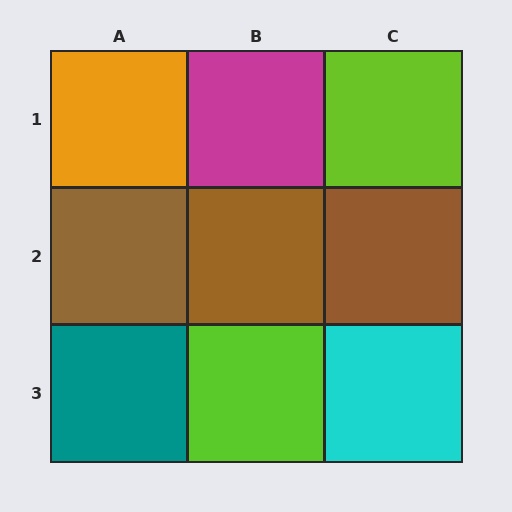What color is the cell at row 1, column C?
Lime.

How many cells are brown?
3 cells are brown.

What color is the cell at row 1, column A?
Orange.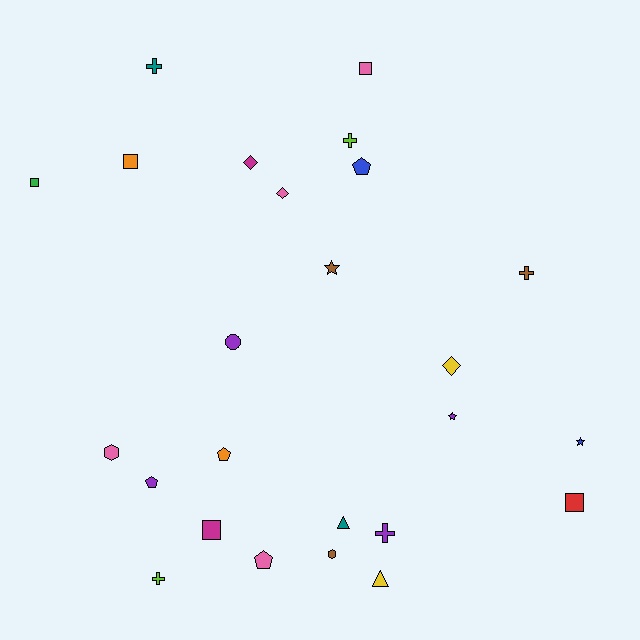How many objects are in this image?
There are 25 objects.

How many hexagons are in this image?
There are 2 hexagons.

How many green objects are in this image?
There is 1 green object.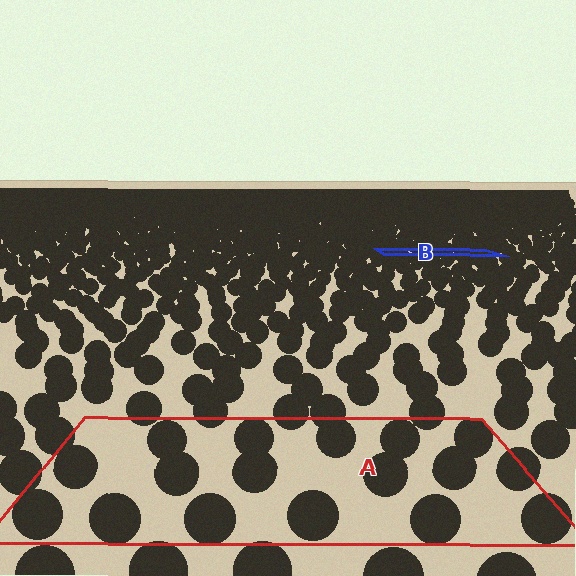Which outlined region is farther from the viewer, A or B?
Region B is farther from the viewer — the texture elements inside it appear smaller and more densely packed.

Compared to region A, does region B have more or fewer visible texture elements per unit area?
Region B has more texture elements per unit area — they are packed more densely because it is farther away.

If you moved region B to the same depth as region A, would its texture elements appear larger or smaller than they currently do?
They would appear larger. At a closer depth, the same texture elements are projected at a bigger on-screen size.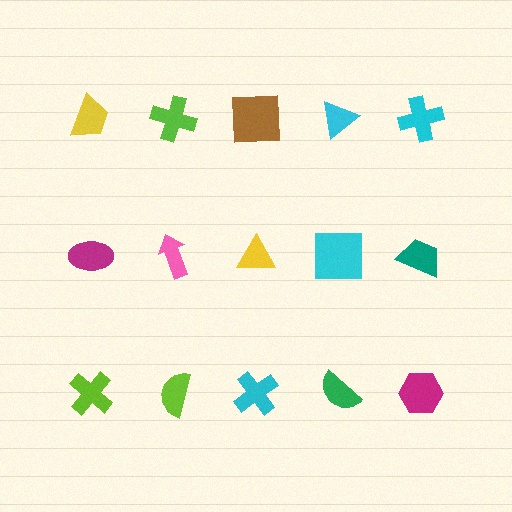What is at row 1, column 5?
A cyan cross.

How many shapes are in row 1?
5 shapes.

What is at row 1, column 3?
A brown square.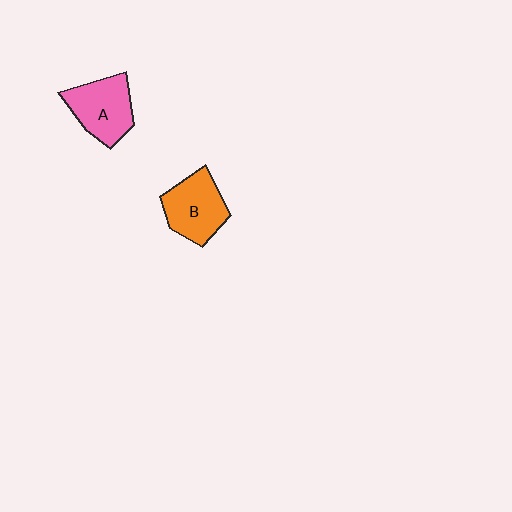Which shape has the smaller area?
Shape B (orange).